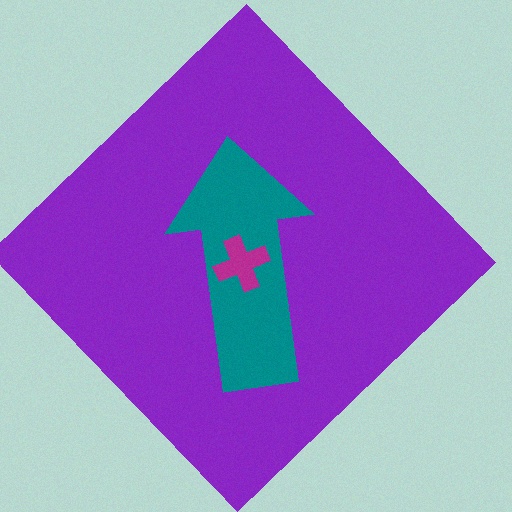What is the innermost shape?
The magenta cross.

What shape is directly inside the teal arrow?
The magenta cross.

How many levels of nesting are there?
3.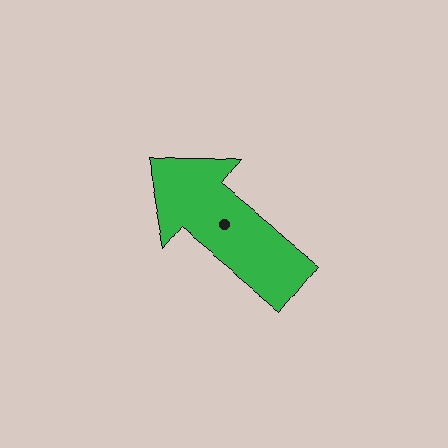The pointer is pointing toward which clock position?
Roughly 10 o'clock.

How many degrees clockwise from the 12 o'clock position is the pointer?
Approximately 309 degrees.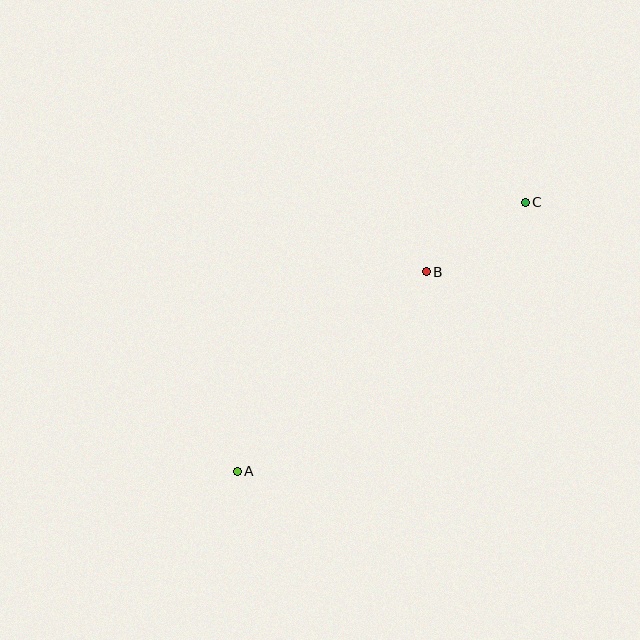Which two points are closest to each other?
Points B and C are closest to each other.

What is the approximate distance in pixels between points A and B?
The distance between A and B is approximately 275 pixels.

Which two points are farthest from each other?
Points A and C are farthest from each other.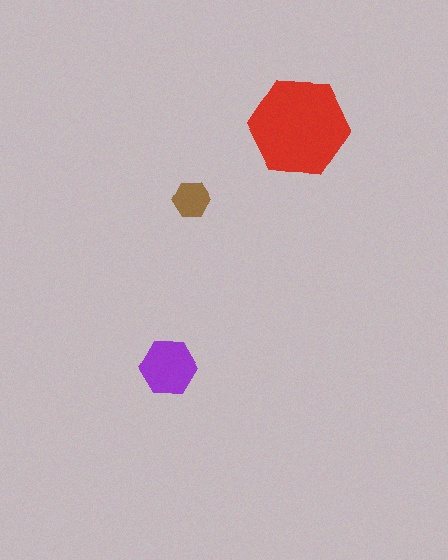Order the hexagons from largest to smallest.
the red one, the purple one, the brown one.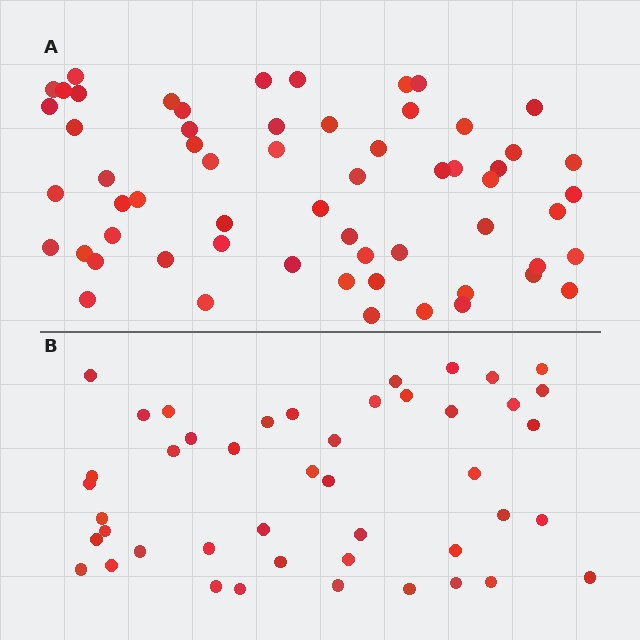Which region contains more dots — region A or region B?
Region A (the top region) has more dots.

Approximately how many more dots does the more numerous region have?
Region A has approximately 15 more dots than region B.